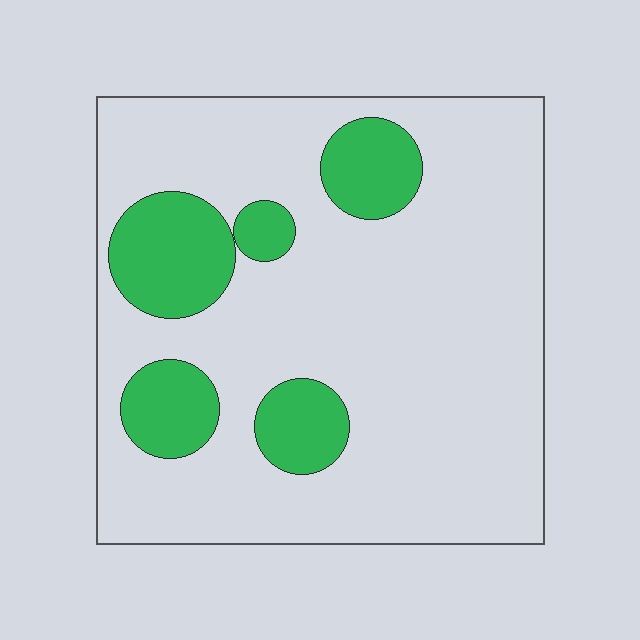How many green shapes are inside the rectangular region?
5.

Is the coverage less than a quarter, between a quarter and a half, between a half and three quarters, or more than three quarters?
Less than a quarter.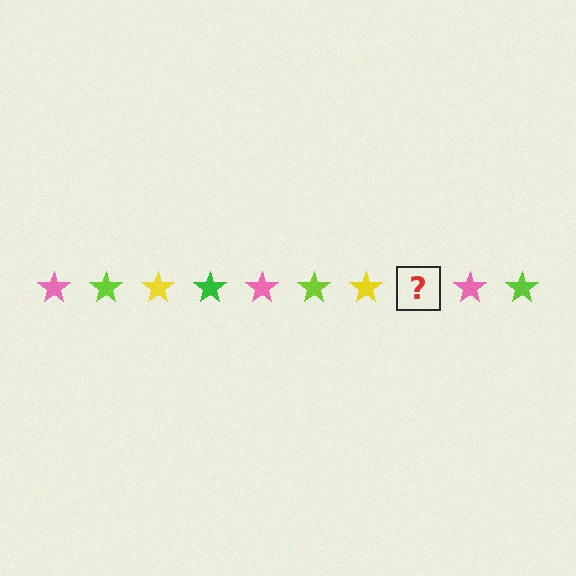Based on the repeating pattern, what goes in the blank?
The blank should be a green star.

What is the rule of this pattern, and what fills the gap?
The rule is that the pattern cycles through pink, lime, yellow, green stars. The gap should be filled with a green star.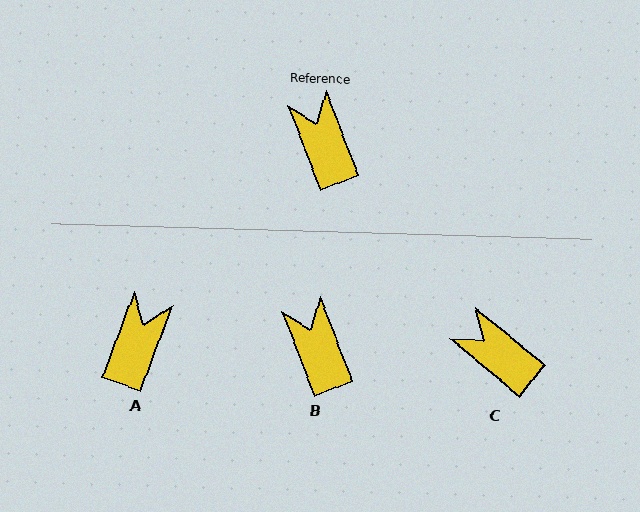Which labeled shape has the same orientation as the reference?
B.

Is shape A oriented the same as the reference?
No, it is off by about 42 degrees.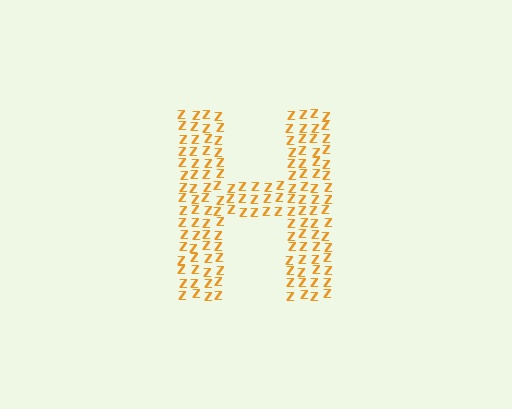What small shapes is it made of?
It is made of small letter Z's.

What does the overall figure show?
The overall figure shows the letter H.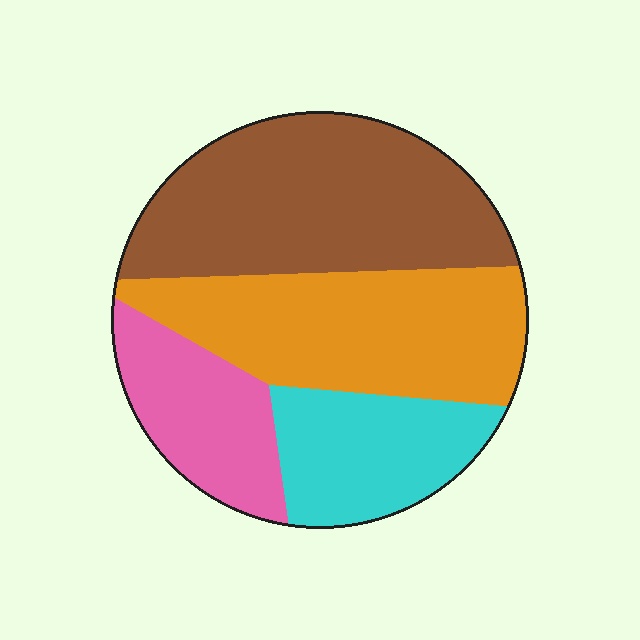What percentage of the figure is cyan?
Cyan covers 18% of the figure.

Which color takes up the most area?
Brown, at roughly 35%.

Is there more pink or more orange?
Orange.